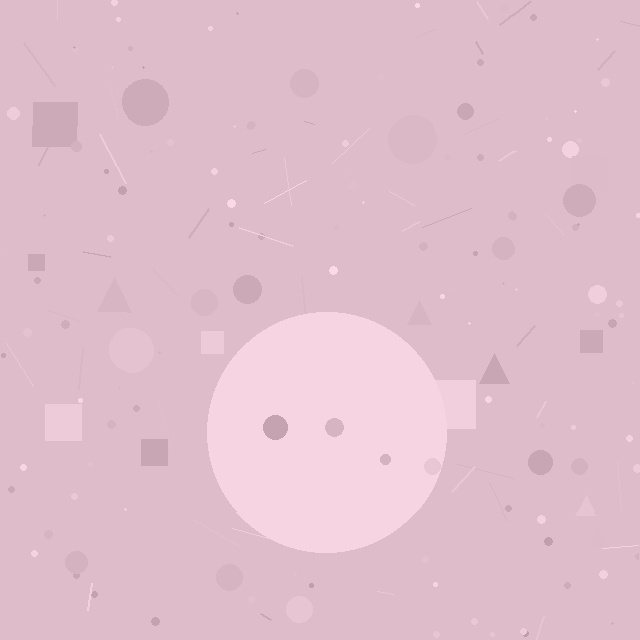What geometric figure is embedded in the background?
A circle is embedded in the background.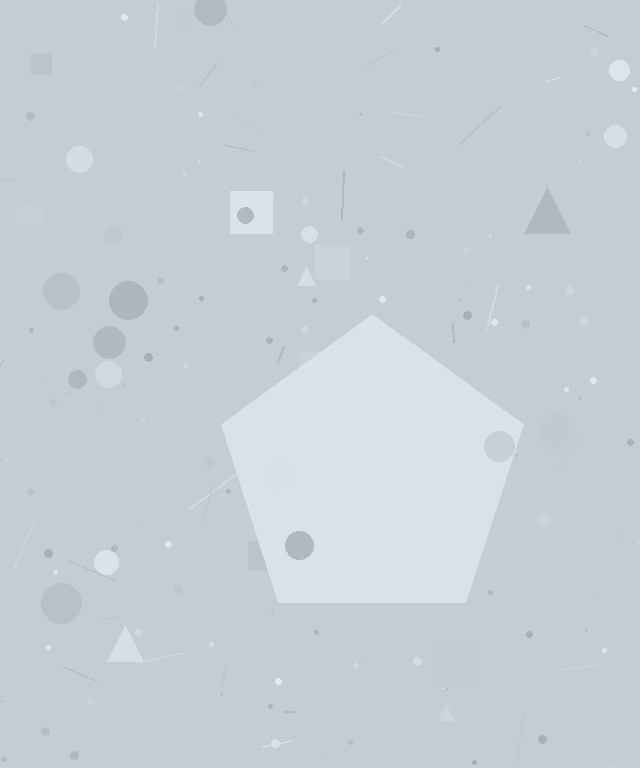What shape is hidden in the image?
A pentagon is hidden in the image.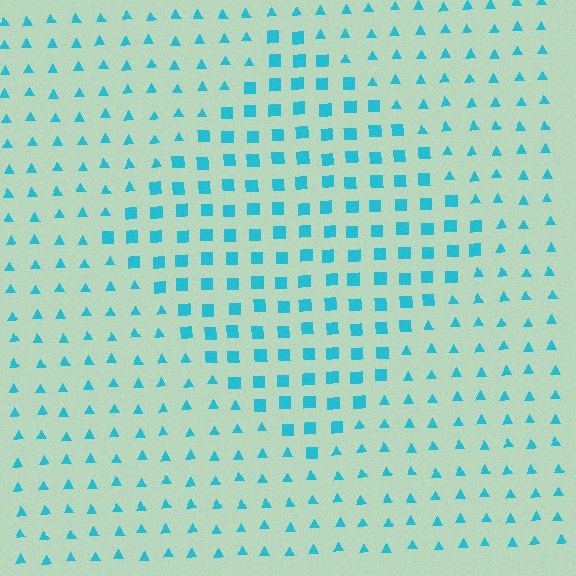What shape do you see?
I see a diamond.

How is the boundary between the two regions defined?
The boundary is defined by a change in element shape: squares inside vs. triangles outside. All elements share the same color and spacing.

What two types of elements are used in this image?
The image uses squares inside the diamond region and triangles outside it.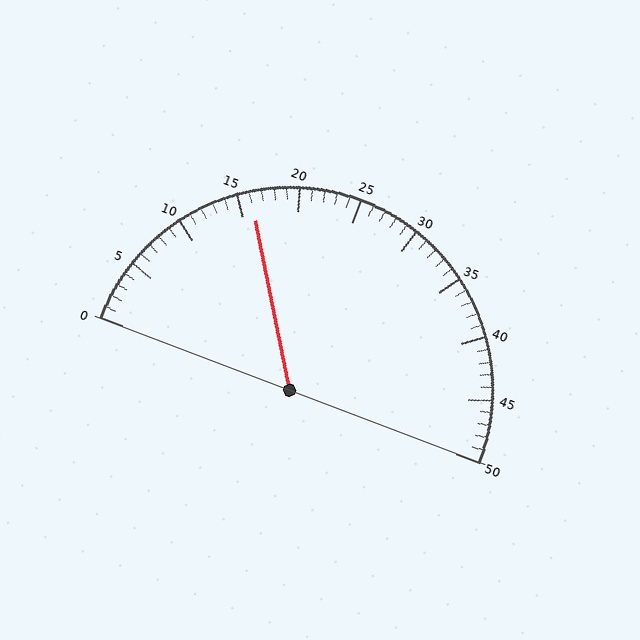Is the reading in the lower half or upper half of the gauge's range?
The reading is in the lower half of the range (0 to 50).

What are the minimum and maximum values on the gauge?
The gauge ranges from 0 to 50.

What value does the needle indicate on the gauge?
The needle indicates approximately 16.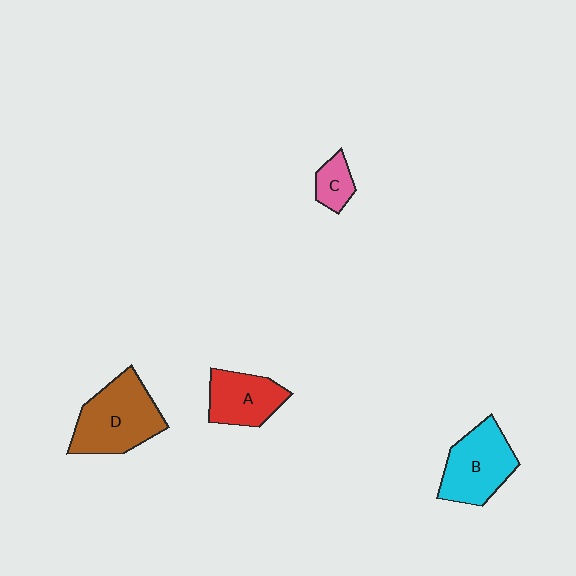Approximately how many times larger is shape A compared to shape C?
Approximately 2.1 times.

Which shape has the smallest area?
Shape C (pink).